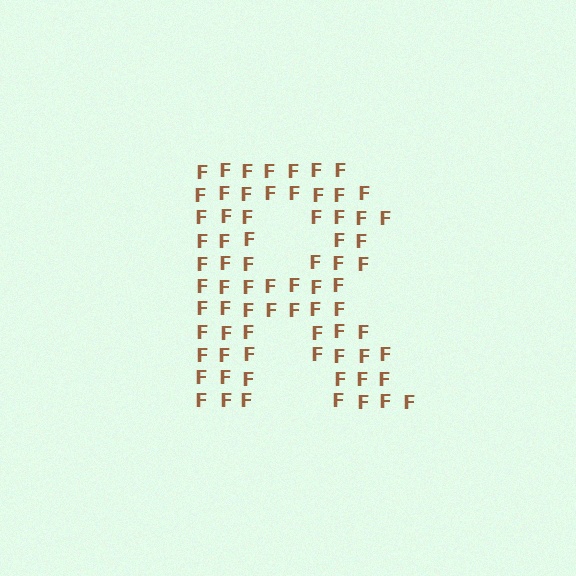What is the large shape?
The large shape is the letter R.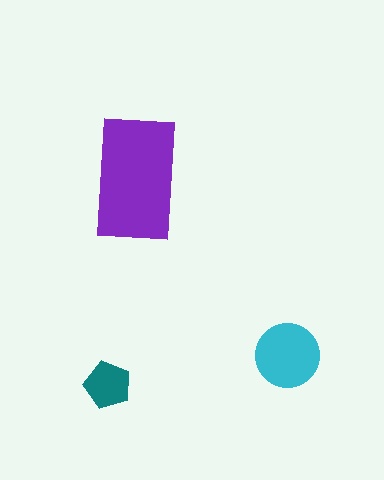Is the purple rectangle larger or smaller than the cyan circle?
Larger.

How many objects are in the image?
There are 3 objects in the image.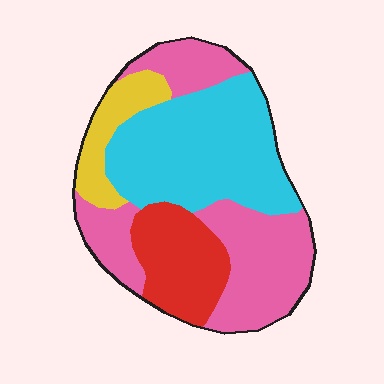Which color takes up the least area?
Yellow, at roughly 10%.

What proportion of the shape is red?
Red takes up between a sixth and a third of the shape.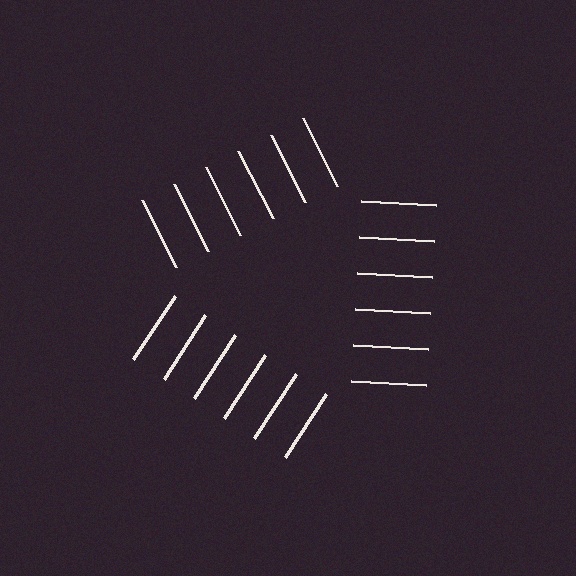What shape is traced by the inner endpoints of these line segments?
An illusory triangle — the line segments terminate on its edges but no continuous stroke is drawn.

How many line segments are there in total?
18 — 6 along each of the 3 edges.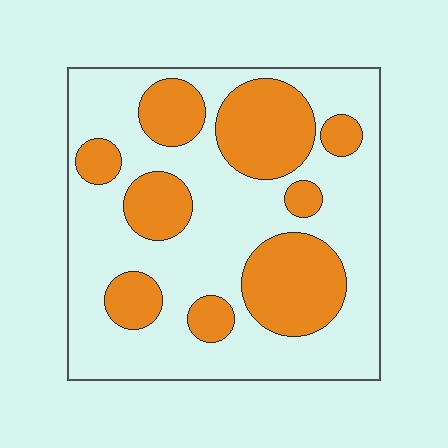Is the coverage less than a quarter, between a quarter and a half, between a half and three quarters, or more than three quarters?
Between a quarter and a half.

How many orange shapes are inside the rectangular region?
9.